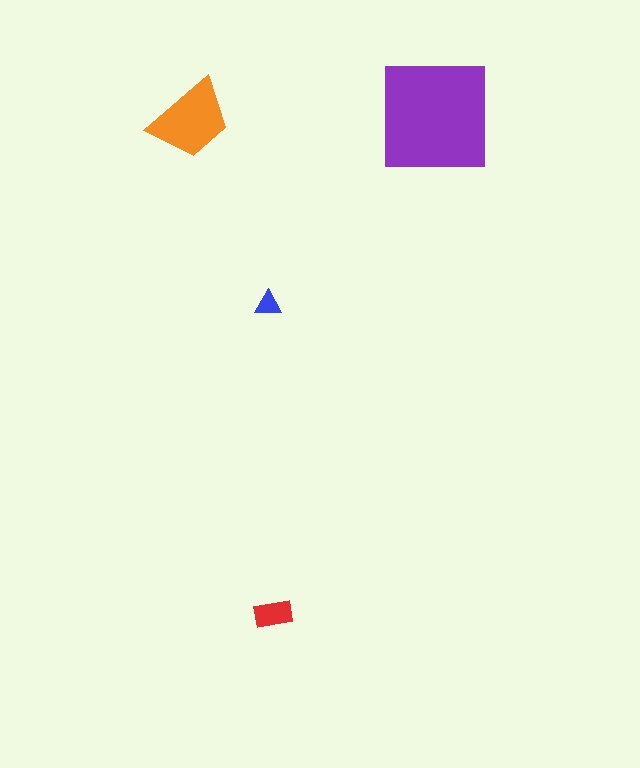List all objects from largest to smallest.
The purple square, the orange trapezoid, the red rectangle, the blue triangle.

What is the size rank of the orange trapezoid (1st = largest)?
2nd.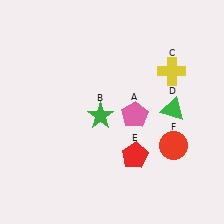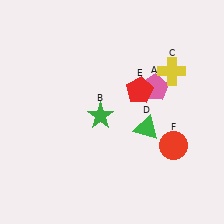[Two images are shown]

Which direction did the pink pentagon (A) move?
The pink pentagon (A) moved up.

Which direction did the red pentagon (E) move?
The red pentagon (E) moved up.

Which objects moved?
The objects that moved are: the pink pentagon (A), the green triangle (D), the red pentagon (E).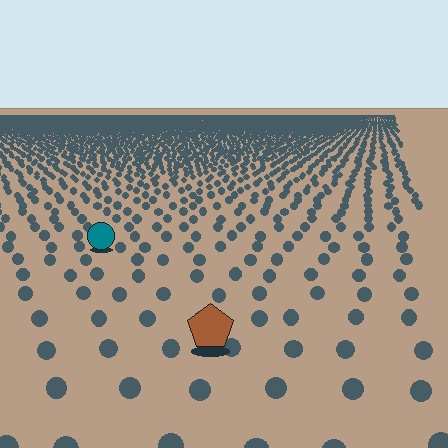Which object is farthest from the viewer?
The teal circle is farthest from the viewer. It appears smaller and the ground texture around it is denser.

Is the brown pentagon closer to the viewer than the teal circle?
Yes. The brown pentagon is closer — you can tell from the texture gradient: the ground texture is coarser near it.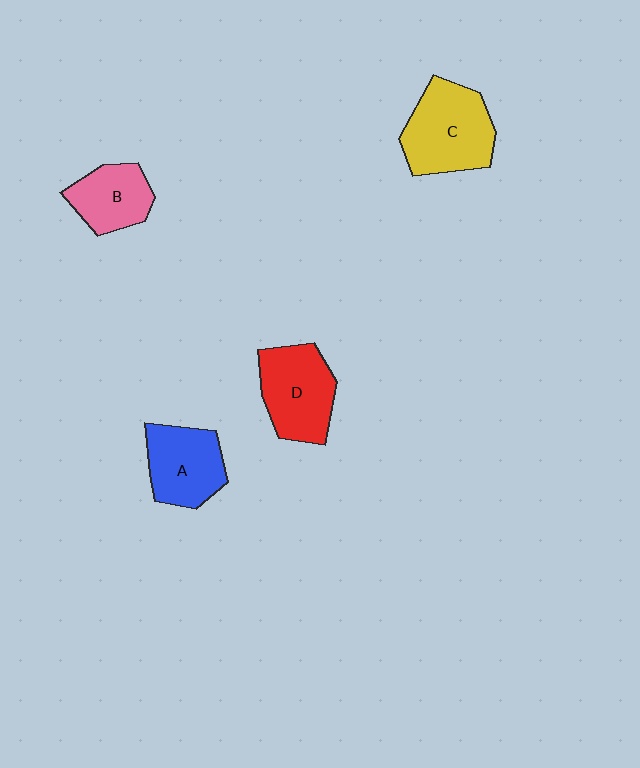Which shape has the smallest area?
Shape B (pink).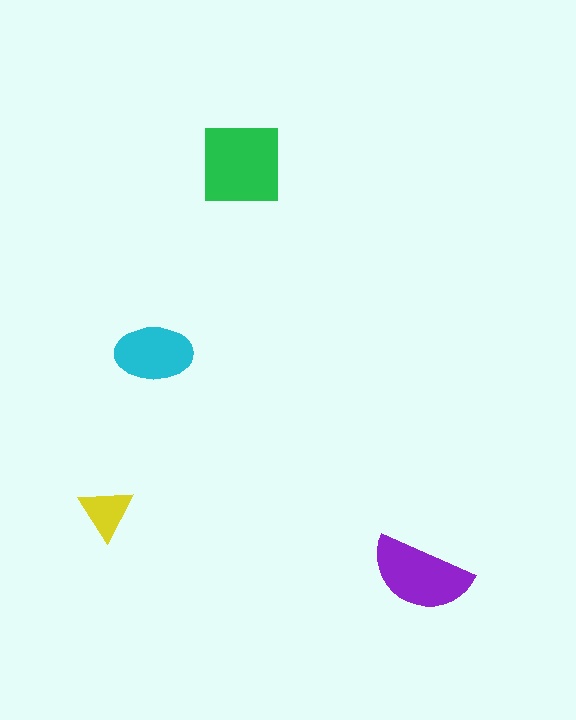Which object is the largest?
The green square.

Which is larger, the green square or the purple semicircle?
The green square.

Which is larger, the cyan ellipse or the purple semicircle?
The purple semicircle.